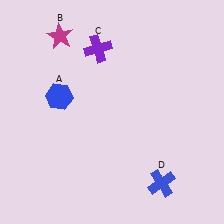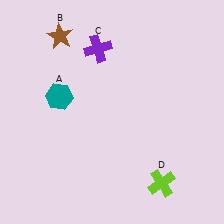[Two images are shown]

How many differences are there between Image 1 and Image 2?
There are 3 differences between the two images.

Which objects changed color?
A changed from blue to teal. B changed from magenta to brown. D changed from blue to lime.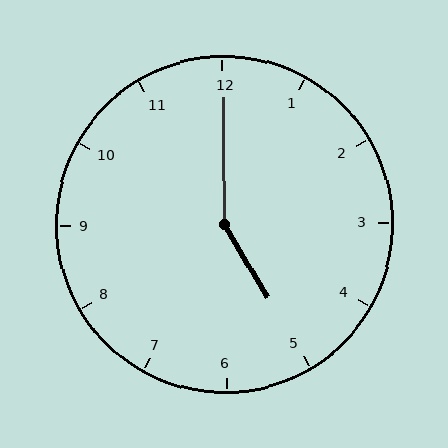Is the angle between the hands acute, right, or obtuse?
It is obtuse.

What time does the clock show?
5:00.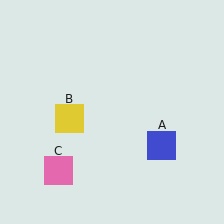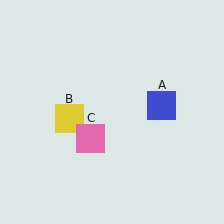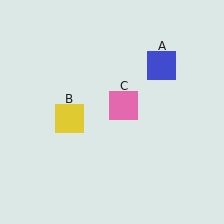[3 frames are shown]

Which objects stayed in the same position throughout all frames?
Yellow square (object B) remained stationary.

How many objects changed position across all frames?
2 objects changed position: blue square (object A), pink square (object C).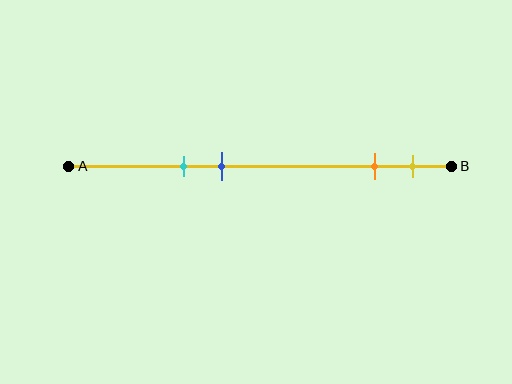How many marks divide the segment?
There are 4 marks dividing the segment.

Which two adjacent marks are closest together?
The orange and yellow marks are the closest adjacent pair.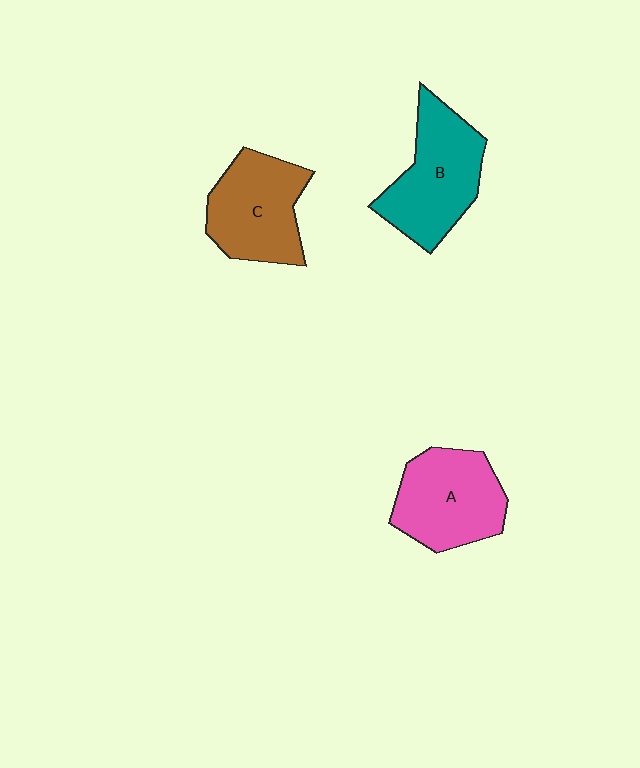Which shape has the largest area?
Shape B (teal).